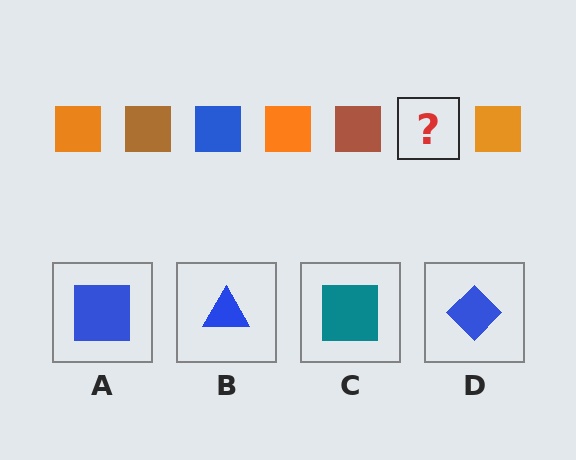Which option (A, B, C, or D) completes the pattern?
A.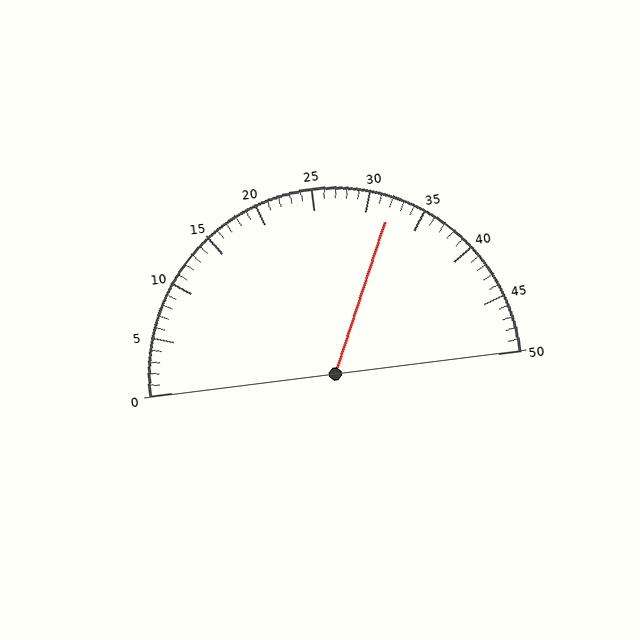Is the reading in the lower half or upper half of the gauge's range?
The reading is in the upper half of the range (0 to 50).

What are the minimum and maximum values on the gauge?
The gauge ranges from 0 to 50.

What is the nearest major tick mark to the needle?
The nearest major tick mark is 30.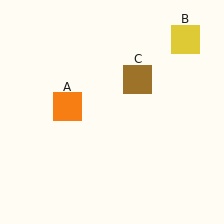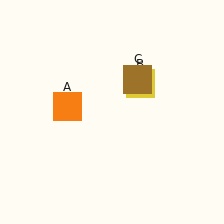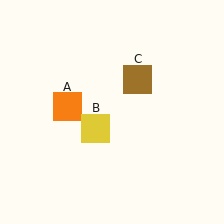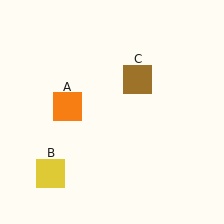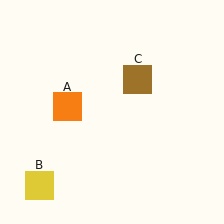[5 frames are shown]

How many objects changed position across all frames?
1 object changed position: yellow square (object B).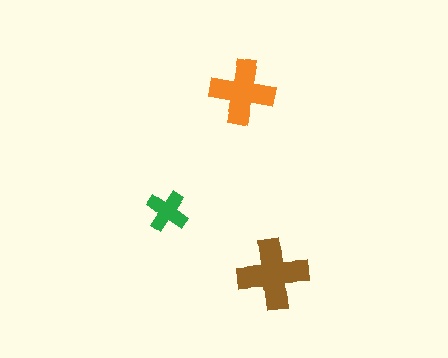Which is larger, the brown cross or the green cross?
The brown one.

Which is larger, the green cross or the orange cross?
The orange one.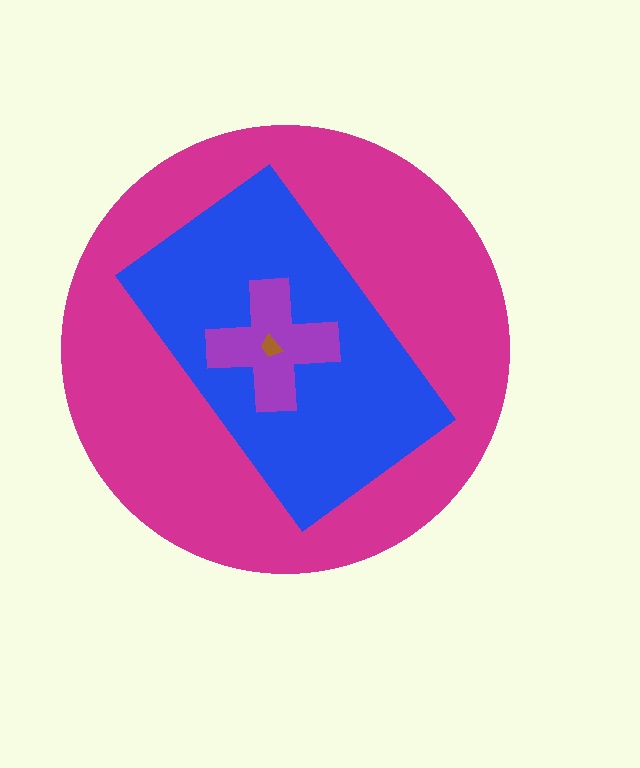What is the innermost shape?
The brown trapezoid.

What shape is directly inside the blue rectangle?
The purple cross.